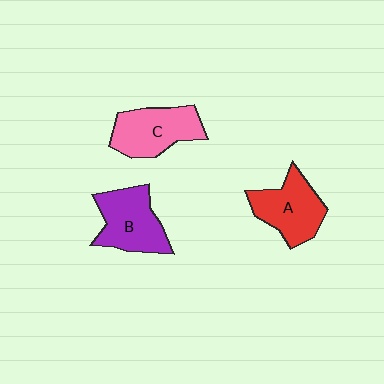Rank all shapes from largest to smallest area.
From largest to smallest: B (purple), C (pink), A (red).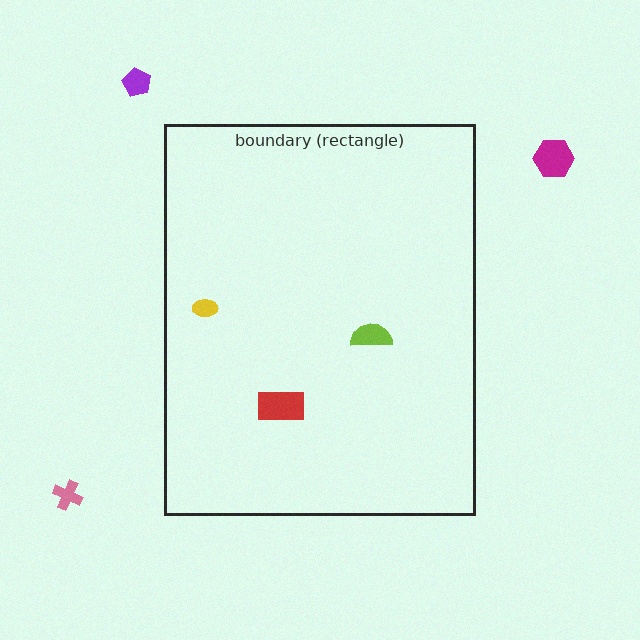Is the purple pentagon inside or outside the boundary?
Outside.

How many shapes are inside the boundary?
3 inside, 3 outside.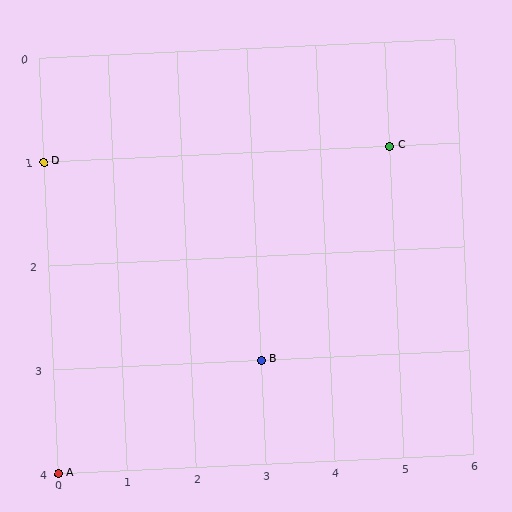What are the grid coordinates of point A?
Point A is at grid coordinates (0, 4).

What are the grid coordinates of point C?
Point C is at grid coordinates (5, 1).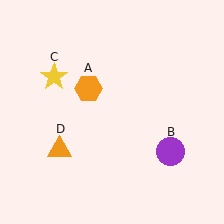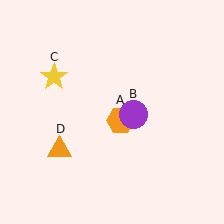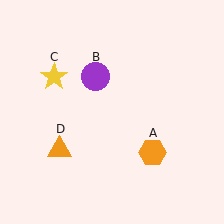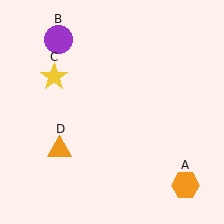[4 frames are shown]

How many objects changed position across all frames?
2 objects changed position: orange hexagon (object A), purple circle (object B).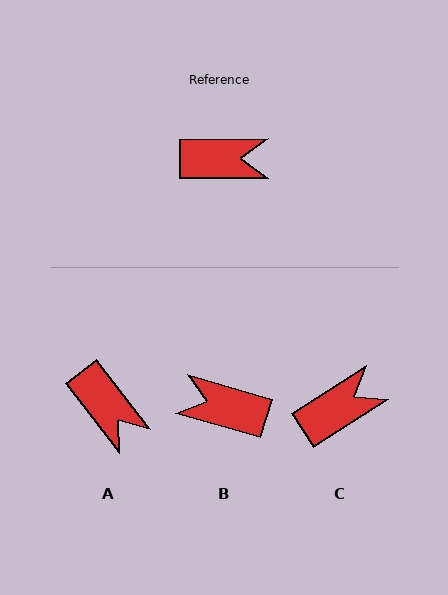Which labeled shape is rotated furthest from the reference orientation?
B, about 164 degrees away.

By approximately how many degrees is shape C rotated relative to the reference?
Approximately 32 degrees counter-clockwise.